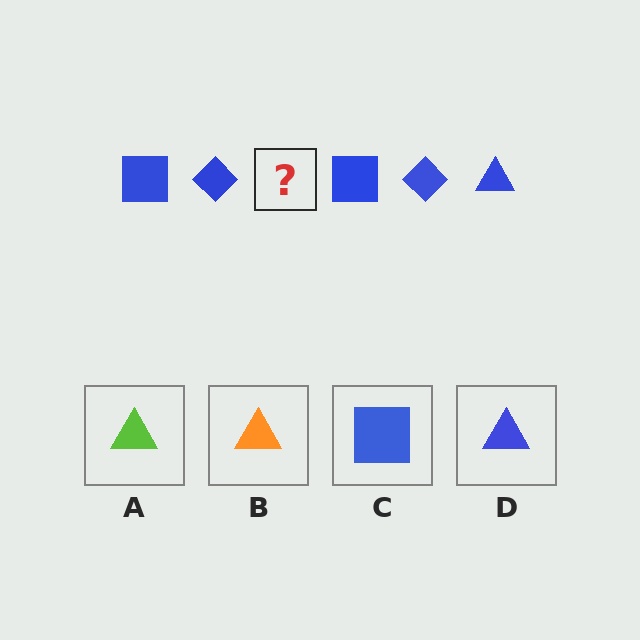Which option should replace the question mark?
Option D.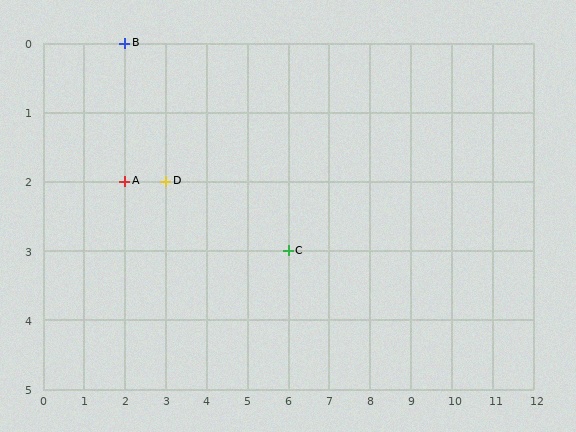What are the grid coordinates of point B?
Point B is at grid coordinates (2, 0).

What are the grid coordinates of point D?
Point D is at grid coordinates (3, 2).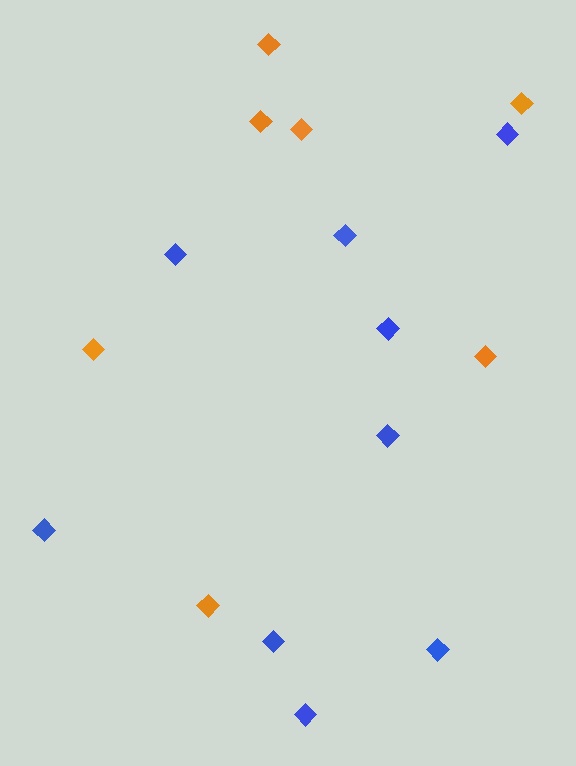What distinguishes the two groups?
There are 2 groups: one group of blue diamonds (9) and one group of orange diamonds (7).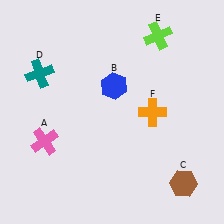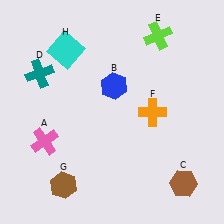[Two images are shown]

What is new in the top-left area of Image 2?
A cyan square (H) was added in the top-left area of Image 2.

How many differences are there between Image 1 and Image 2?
There are 2 differences between the two images.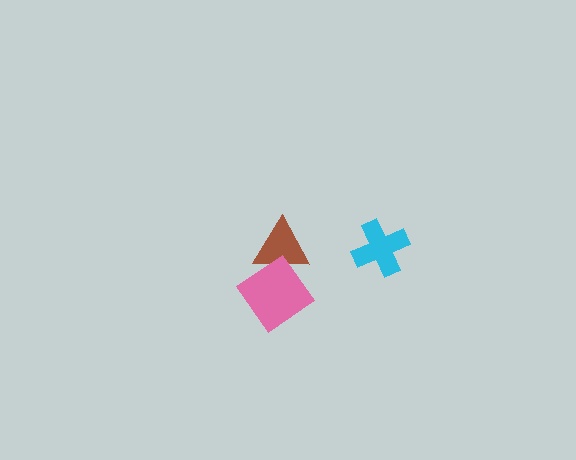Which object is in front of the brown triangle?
The pink diamond is in front of the brown triangle.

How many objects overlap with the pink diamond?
1 object overlaps with the pink diamond.